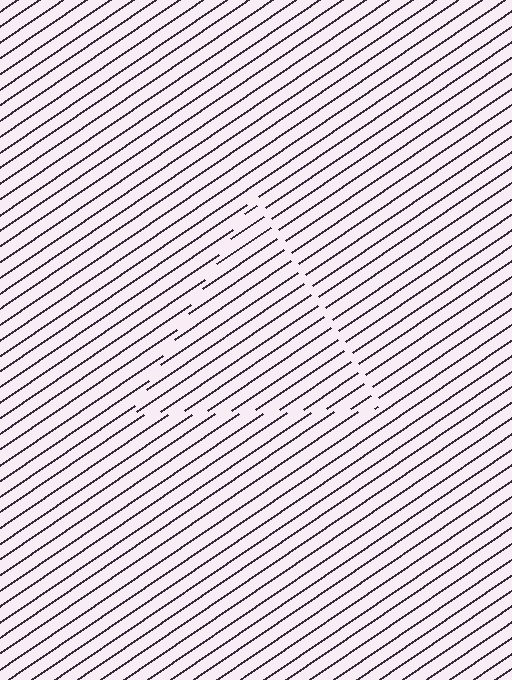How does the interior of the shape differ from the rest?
The interior of the shape contains the same grating, shifted by half a period — the contour is defined by the phase discontinuity where line-ends from the inner and outer gratings abut.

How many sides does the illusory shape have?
3 sides — the line-ends trace a triangle.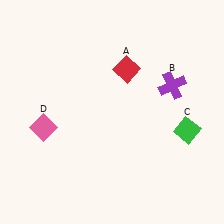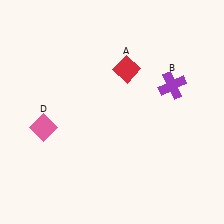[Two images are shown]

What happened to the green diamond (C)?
The green diamond (C) was removed in Image 2. It was in the bottom-right area of Image 1.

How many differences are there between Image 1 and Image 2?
There is 1 difference between the two images.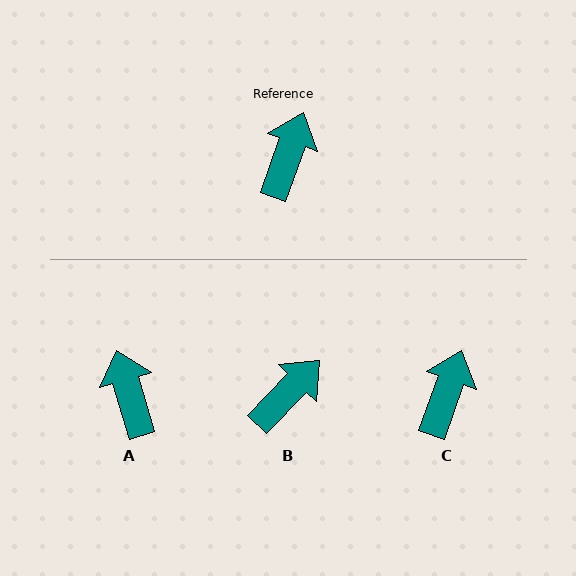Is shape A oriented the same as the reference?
No, it is off by about 37 degrees.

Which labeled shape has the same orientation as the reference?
C.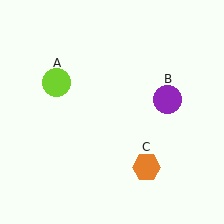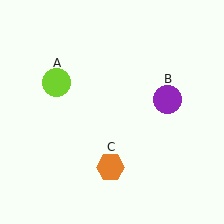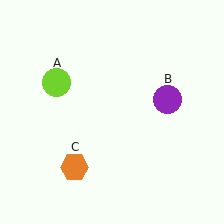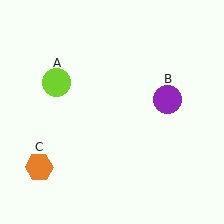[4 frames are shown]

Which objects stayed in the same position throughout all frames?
Lime circle (object A) and purple circle (object B) remained stationary.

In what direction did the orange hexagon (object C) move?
The orange hexagon (object C) moved left.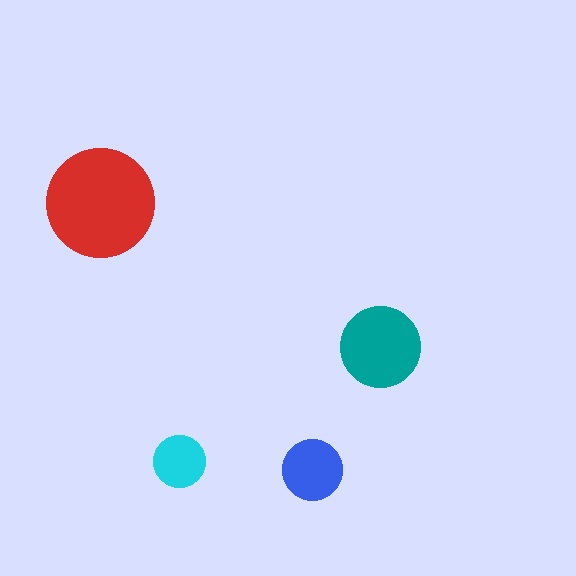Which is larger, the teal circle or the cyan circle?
The teal one.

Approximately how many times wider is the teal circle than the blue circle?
About 1.5 times wider.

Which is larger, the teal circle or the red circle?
The red one.